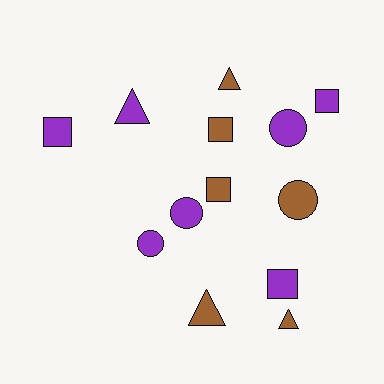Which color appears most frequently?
Purple, with 7 objects.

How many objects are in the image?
There are 13 objects.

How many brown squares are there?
There are 2 brown squares.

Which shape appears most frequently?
Square, with 5 objects.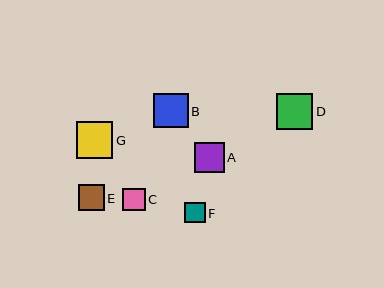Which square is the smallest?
Square F is the smallest with a size of approximately 21 pixels.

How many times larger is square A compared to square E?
Square A is approximately 1.2 times the size of square E.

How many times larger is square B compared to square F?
Square B is approximately 1.7 times the size of square F.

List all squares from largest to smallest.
From largest to smallest: G, D, B, A, E, C, F.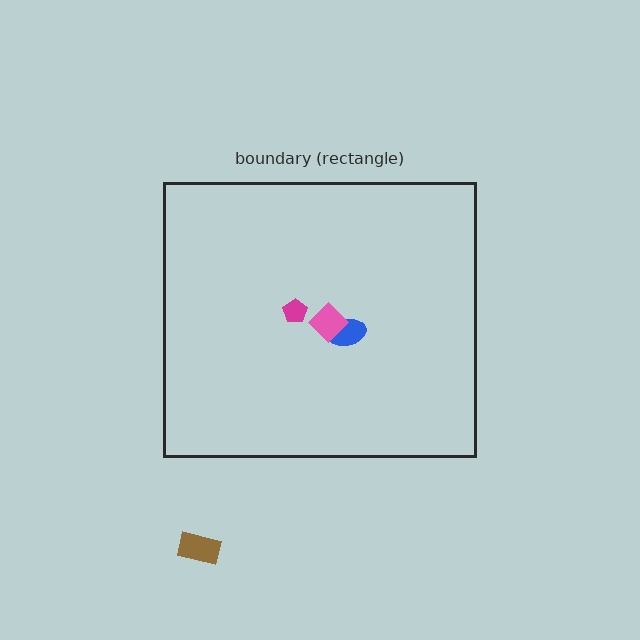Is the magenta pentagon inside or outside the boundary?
Inside.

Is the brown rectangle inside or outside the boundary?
Outside.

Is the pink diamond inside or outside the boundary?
Inside.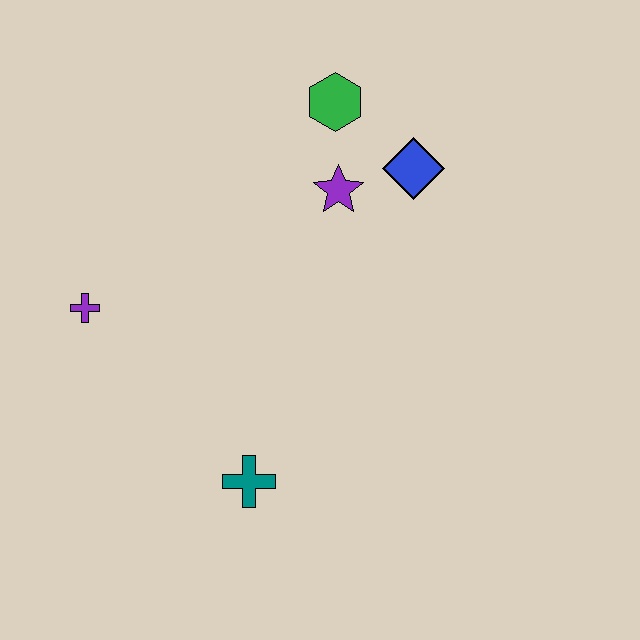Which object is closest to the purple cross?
The teal cross is closest to the purple cross.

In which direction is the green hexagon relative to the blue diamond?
The green hexagon is to the left of the blue diamond.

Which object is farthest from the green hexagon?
The teal cross is farthest from the green hexagon.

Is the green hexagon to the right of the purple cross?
Yes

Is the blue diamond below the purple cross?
No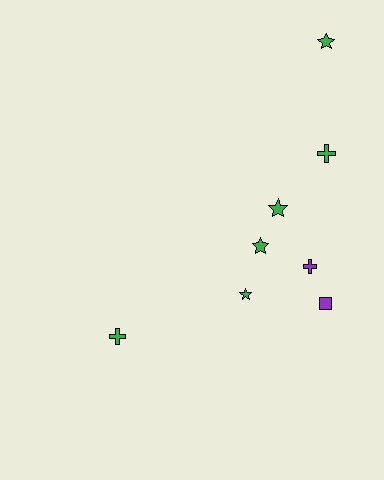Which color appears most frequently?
Green, with 6 objects.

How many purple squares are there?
There is 1 purple square.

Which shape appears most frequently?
Star, with 4 objects.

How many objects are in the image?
There are 8 objects.